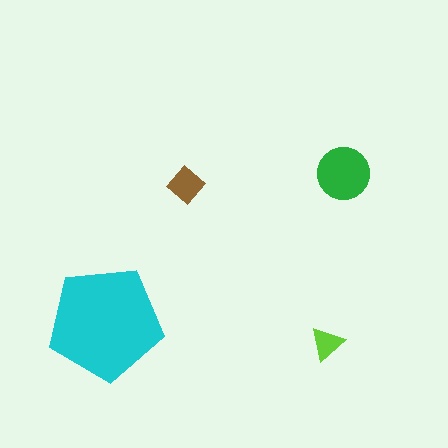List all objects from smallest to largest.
The lime triangle, the brown diamond, the green circle, the cyan pentagon.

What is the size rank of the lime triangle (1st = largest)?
4th.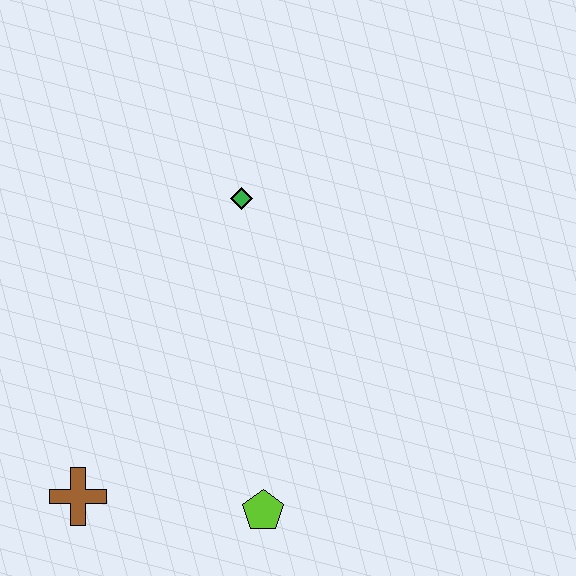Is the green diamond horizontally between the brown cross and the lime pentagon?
Yes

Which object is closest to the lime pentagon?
The brown cross is closest to the lime pentagon.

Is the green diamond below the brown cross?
No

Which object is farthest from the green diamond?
The brown cross is farthest from the green diamond.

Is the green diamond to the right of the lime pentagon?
No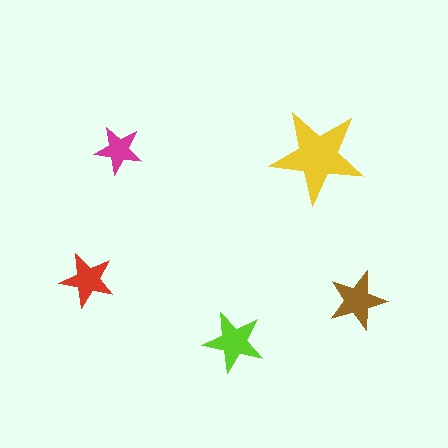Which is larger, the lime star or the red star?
The lime one.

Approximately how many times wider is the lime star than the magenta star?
About 1.5 times wider.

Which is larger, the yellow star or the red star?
The yellow one.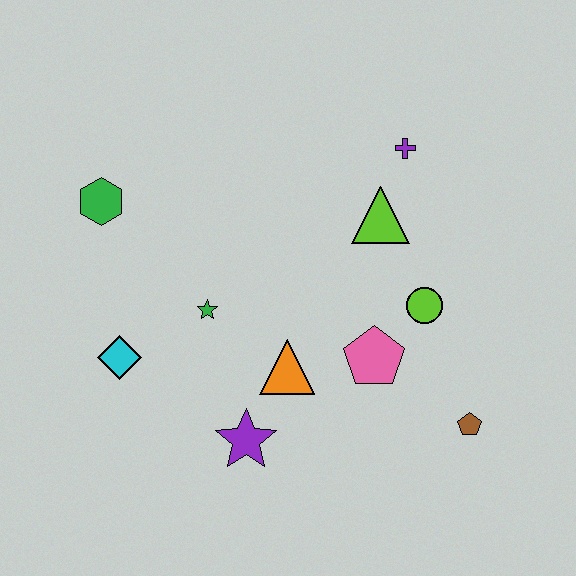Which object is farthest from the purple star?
The purple cross is farthest from the purple star.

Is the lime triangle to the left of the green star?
No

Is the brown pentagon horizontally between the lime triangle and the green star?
No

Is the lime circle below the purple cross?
Yes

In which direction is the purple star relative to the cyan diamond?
The purple star is to the right of the cyan diamond.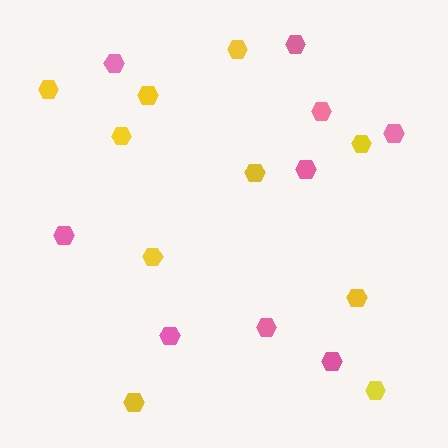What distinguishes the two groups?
There are 2 groups: one group of pink hexagons (9) and one group of yellow hexagons (10).